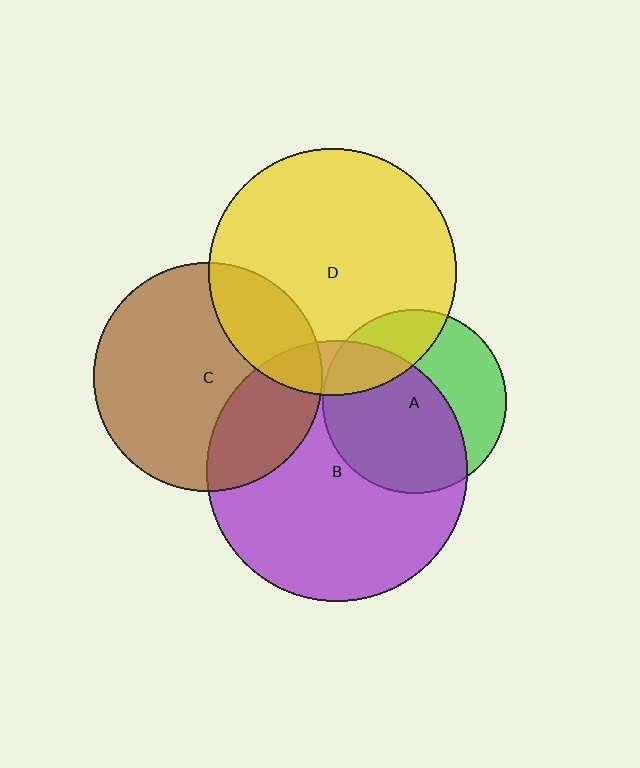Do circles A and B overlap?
Yes.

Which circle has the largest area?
Circle B (purple).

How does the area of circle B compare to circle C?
Approximately 1.3 times.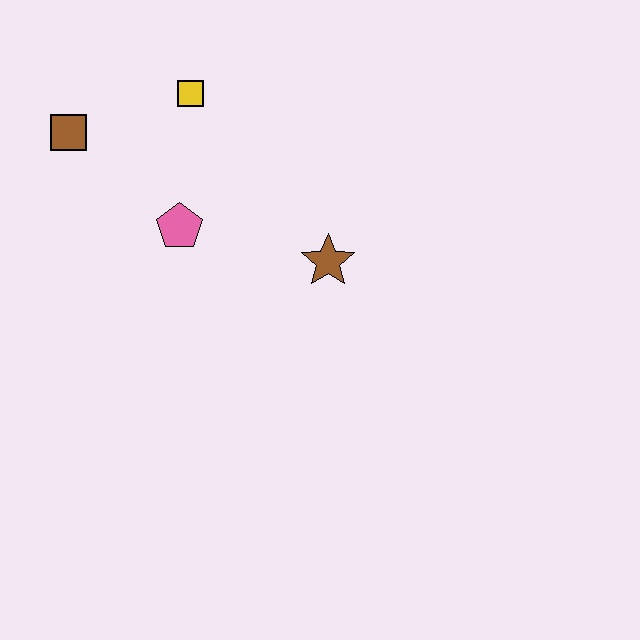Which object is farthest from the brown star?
The brown square is farthest from the brown star.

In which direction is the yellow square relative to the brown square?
The yellow square is to the right of the brown square.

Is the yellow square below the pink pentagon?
No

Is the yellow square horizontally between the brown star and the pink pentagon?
Yes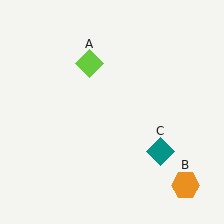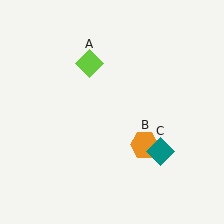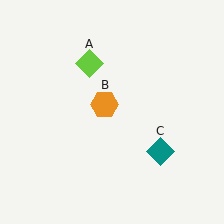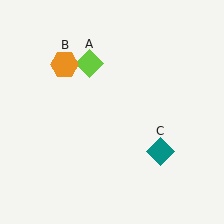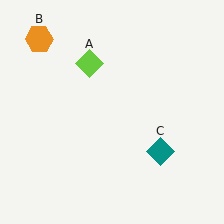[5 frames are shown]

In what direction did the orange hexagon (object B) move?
The orange hexagon (object B) moved up and to the left.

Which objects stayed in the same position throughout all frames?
Lime diamond (object A) and teal diamond (object C) remained stationary.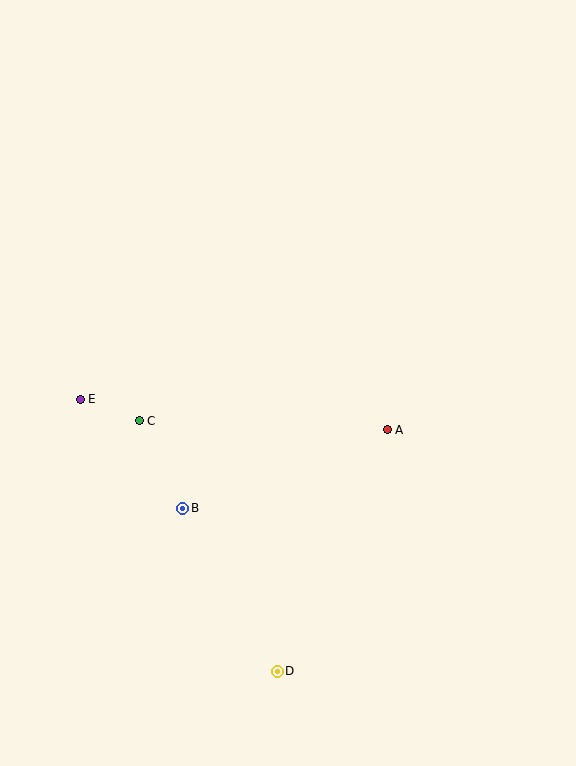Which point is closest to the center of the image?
Point A at (387, 430) is closest to the center.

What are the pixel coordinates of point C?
Point C is at (139, 421).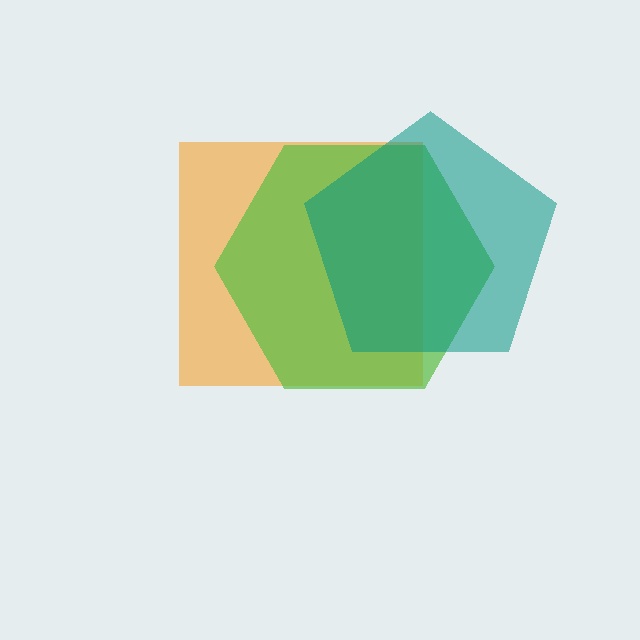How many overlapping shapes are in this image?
There are 3 overlapping shapes in the image.